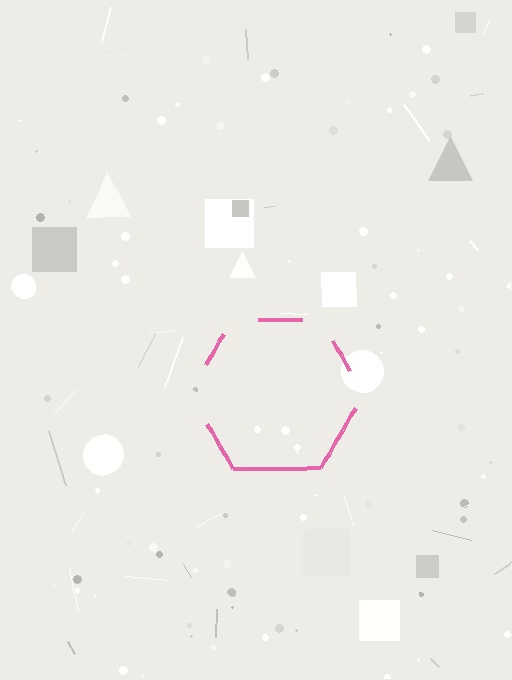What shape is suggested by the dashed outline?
The dashed outline suggests a hexagon.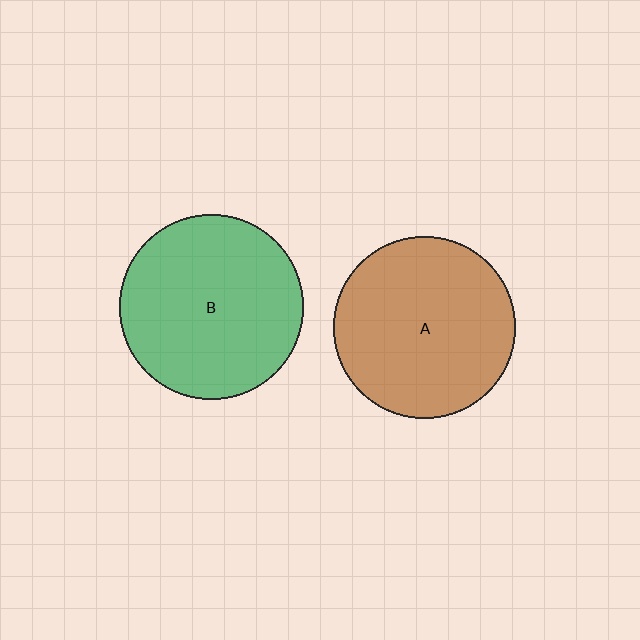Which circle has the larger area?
Circle B (green).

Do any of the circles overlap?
No, none of the circles overlap.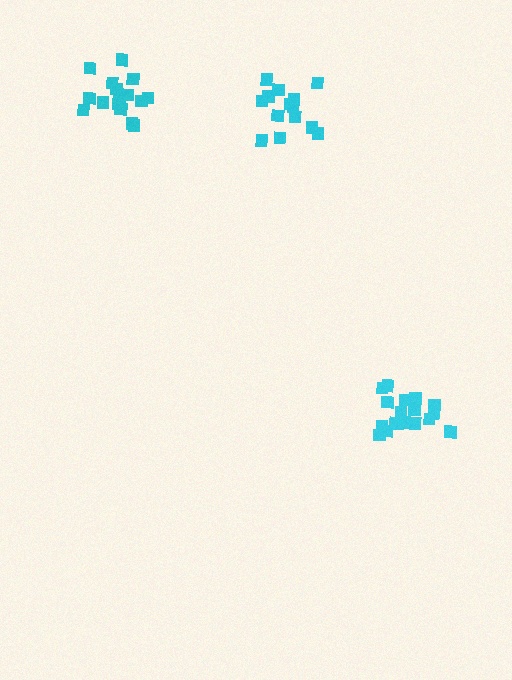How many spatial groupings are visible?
There are 3 spatial groupings.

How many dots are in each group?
Group 1: 18 dots, Group 2: 16 dots, Group 3: 14 dots (48 total).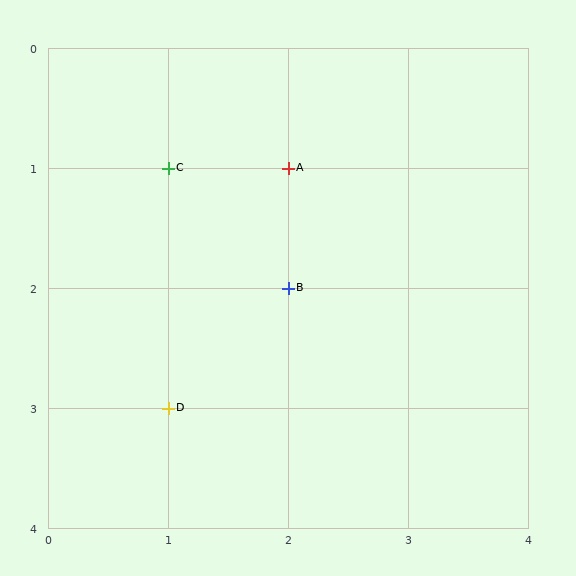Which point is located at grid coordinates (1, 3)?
Point D is at (1, 3).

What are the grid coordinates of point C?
Point C is at grid coordinates (1, 1).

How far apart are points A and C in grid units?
Points A and C are 1 column apart.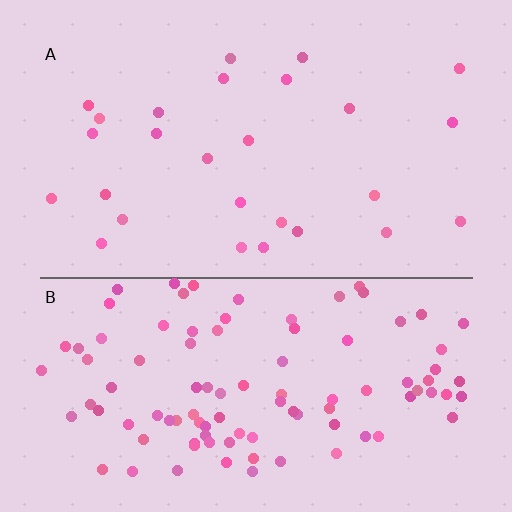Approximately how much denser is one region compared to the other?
Approximately 3.8× — region B over region A.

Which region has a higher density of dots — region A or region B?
B (the bottom).